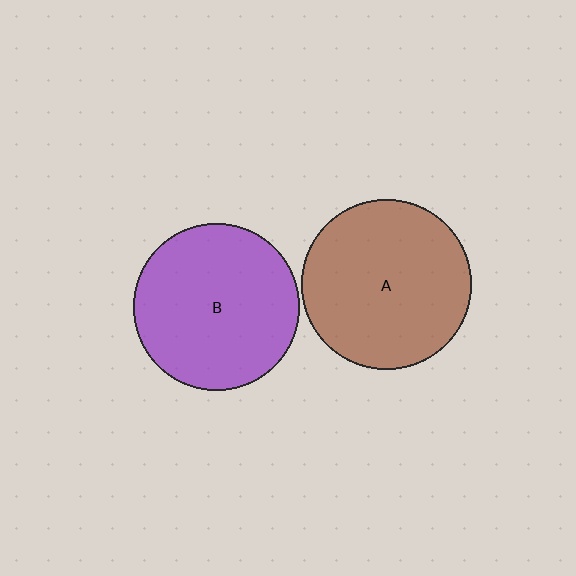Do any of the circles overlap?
No, none of the circles overlap.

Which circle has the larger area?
Circle A (brown).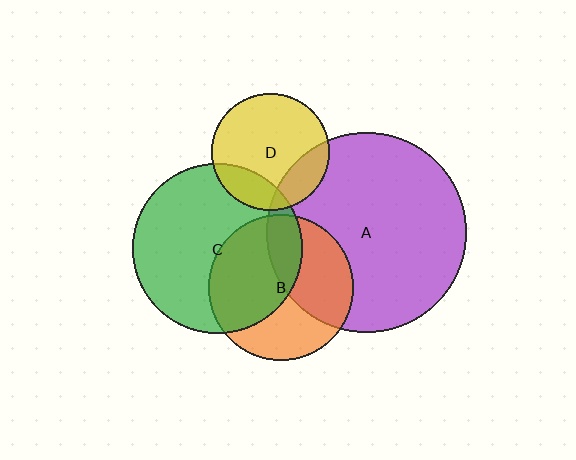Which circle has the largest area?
Circle A (purple).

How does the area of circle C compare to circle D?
Approximately 2.1 times.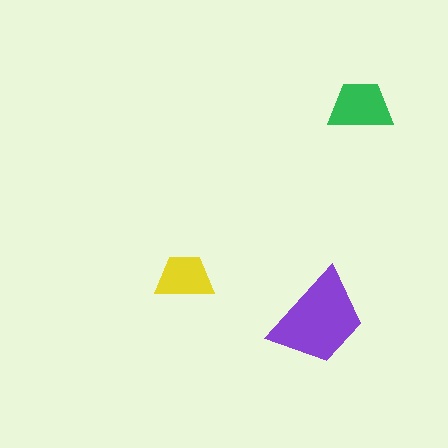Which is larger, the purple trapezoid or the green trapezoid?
The purple one.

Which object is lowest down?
The purple trapezoid is bottommost.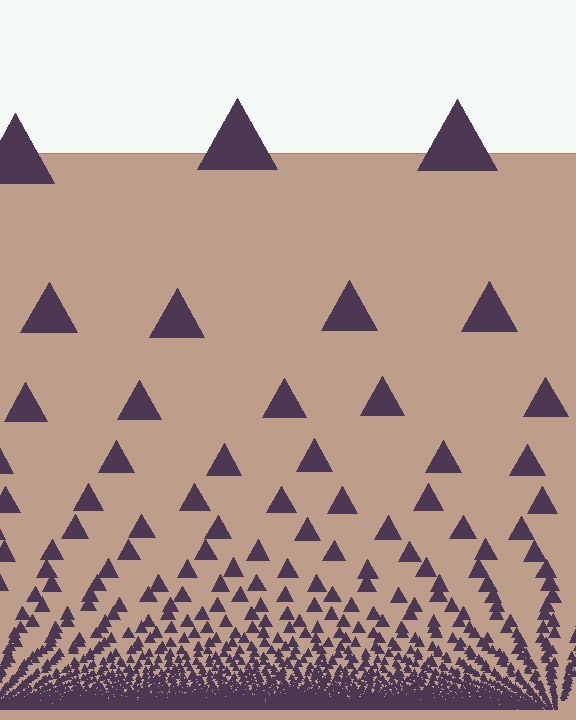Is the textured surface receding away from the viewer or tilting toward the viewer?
The surface appears to tilt toward the viewer. Texture elements get larger and sparser toward the top.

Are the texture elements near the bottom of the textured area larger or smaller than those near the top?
Smaller. The gradient is inverted — elements near the bottom are smaller and denser.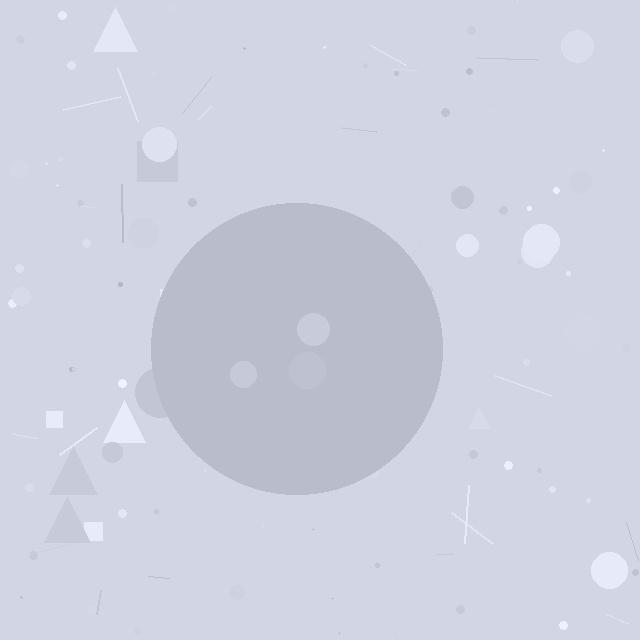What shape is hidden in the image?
A circle is hidden in the image.